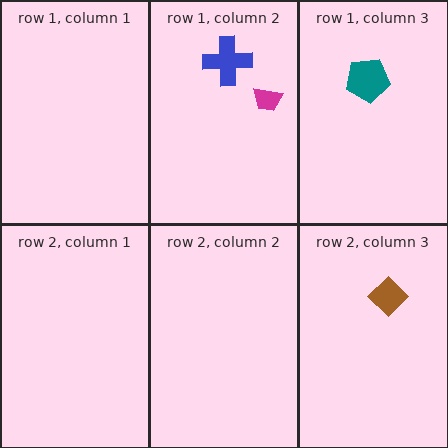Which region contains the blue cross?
The row 1, column 2 region.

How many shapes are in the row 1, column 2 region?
2.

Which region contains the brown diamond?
The row 2, column 3 region.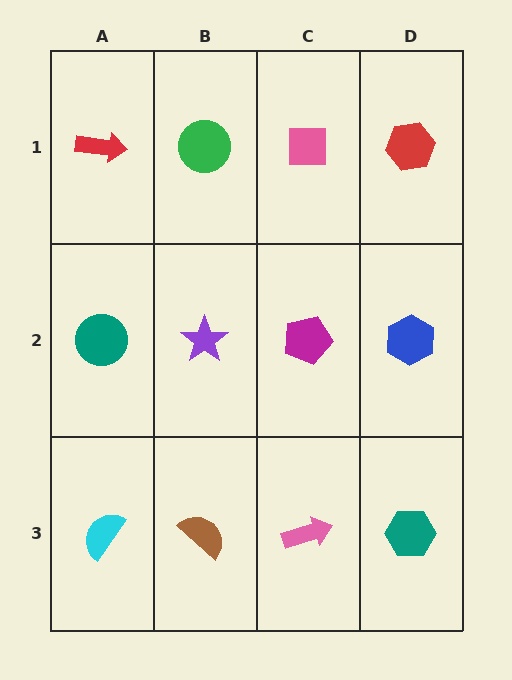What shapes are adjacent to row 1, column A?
A teal circle (row 2, column A), a green circle (row 1, column B).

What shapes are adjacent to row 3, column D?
A blue hexagon (row 2, column D), a pink arrow (row 3, column C).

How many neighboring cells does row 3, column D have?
2.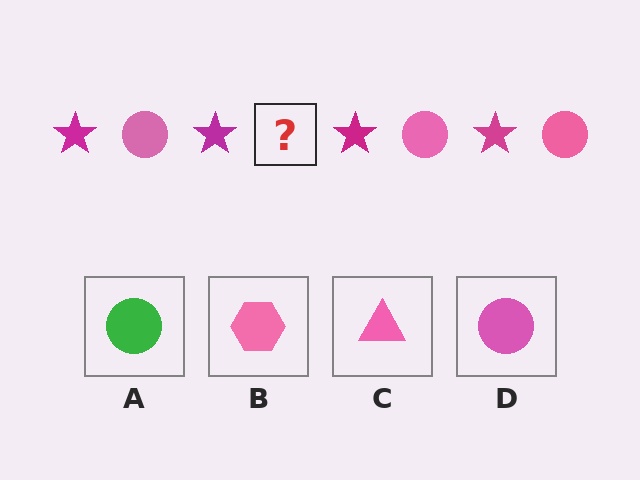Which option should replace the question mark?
Option D.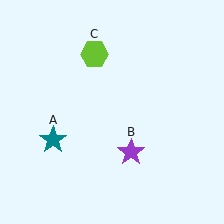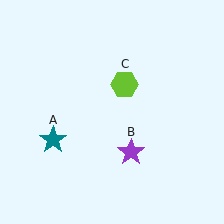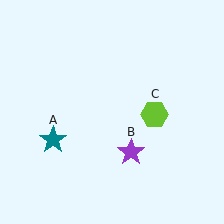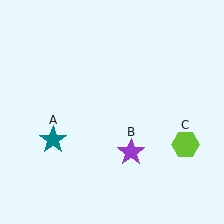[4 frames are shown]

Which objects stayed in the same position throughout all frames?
Teal star (object A) and purple star (object B) remained stationary.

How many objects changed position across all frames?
1 object changed position: lime hexagon (object C).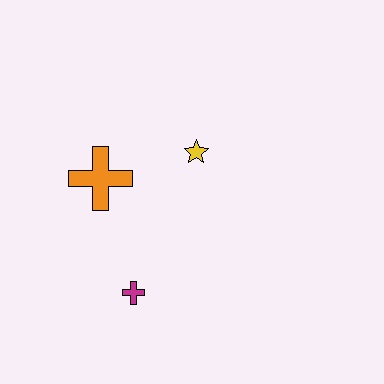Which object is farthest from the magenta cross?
The yellow star is farthest from the magenta cross.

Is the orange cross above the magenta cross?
Yes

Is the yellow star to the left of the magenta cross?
No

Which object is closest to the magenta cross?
The orange cross is closest to the magenta cross.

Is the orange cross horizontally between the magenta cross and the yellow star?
No